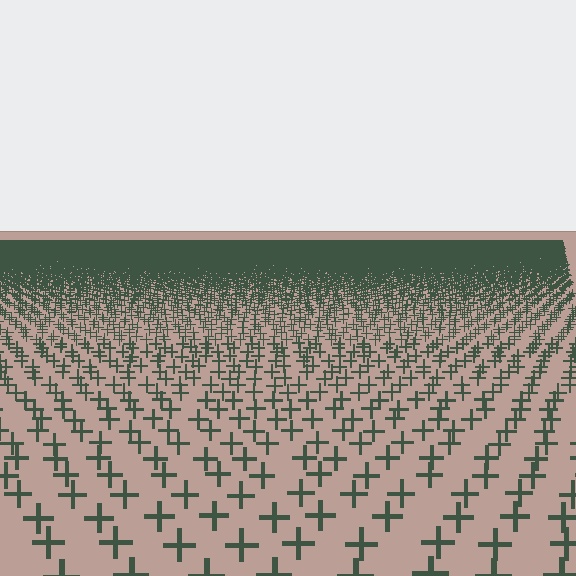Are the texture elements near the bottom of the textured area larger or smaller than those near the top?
Larger. Near the bottom, elements are closer to the viewer and appear at a bigger on-screen size.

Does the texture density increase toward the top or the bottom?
Density increases toward the top.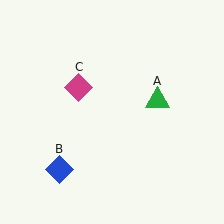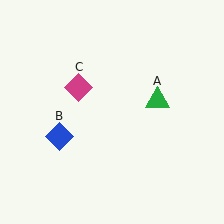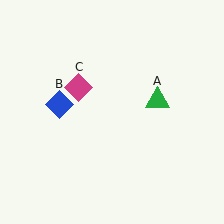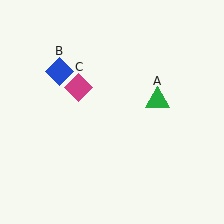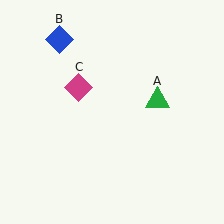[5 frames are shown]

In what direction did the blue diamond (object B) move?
The blue diamond (object B) moved up.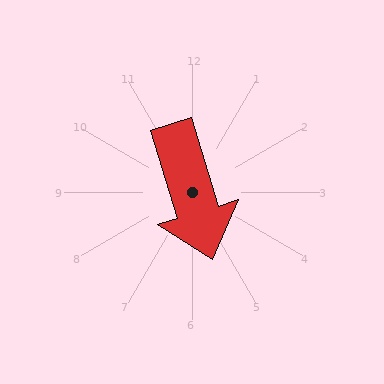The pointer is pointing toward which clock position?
Roughly 5 o'clock.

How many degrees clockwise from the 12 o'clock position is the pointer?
Approximately 163 degrees.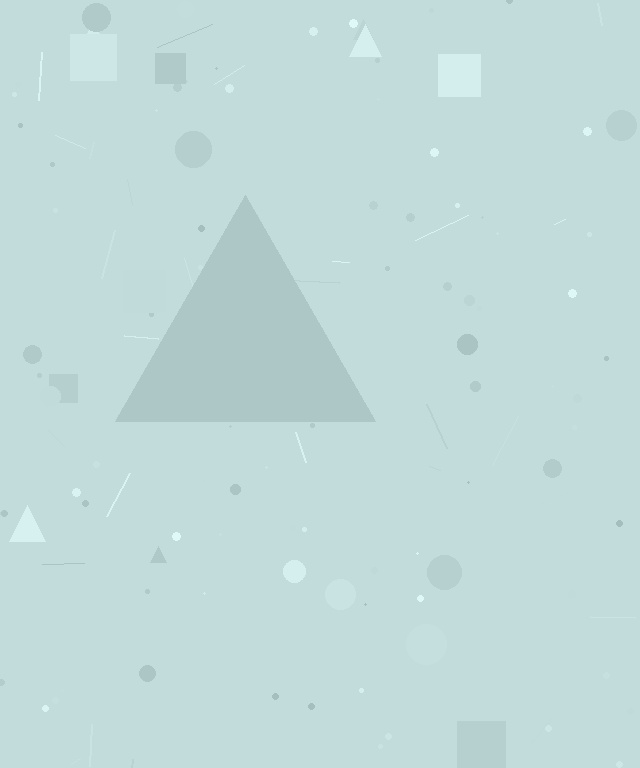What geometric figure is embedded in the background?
A triangle is embedded in the background.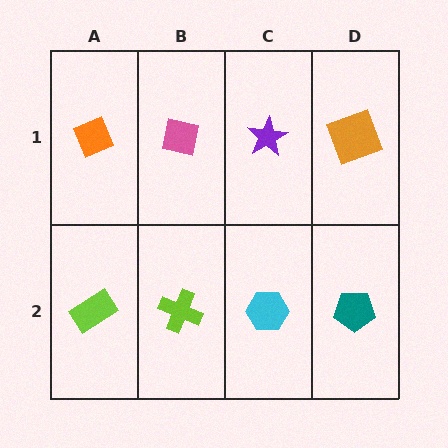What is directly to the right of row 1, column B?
A purple star.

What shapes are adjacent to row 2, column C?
A purple star (row 1, column C), a lime cross (row 2, column B), a teal pentagon (row 2, column D).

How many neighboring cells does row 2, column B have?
3.